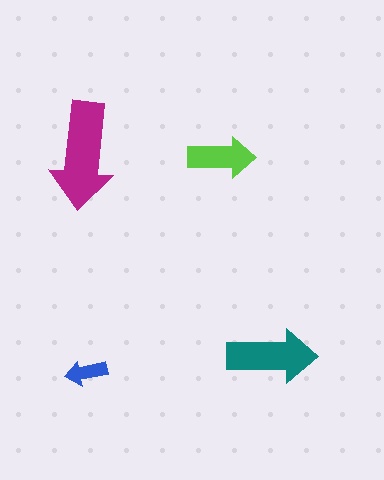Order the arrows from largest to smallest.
the magenta one, the teal one, the lime one, the blue one.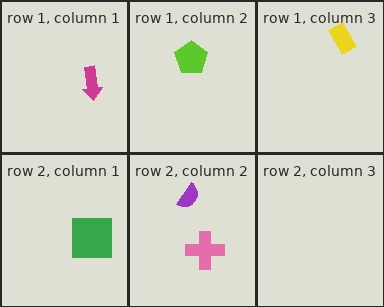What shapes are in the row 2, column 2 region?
The pink cross, the purple semicircle.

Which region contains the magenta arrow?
The row 1, column 1 region.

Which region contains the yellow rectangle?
The row 1, column 3 region.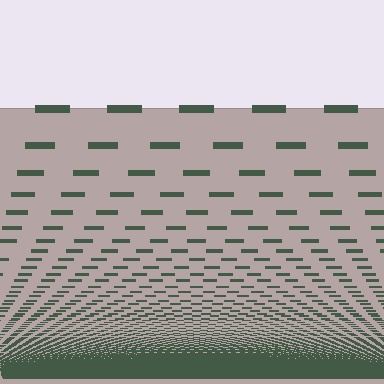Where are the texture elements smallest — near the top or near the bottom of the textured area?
Near the bottom.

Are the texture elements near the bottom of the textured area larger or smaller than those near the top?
Smaller. The gradient is inverted — elements near the bottom are smaller and denser.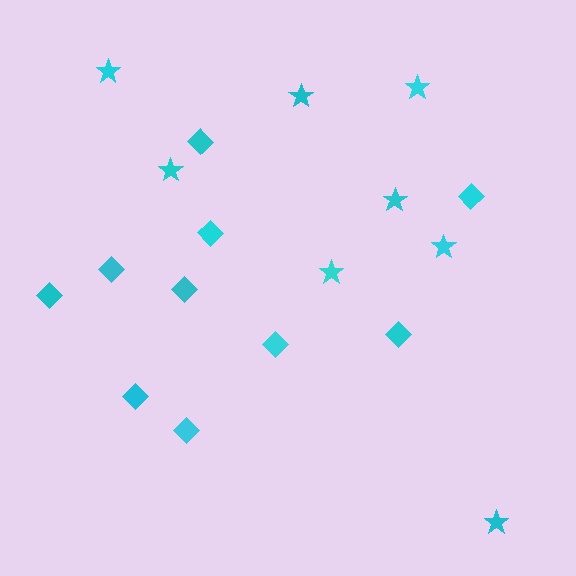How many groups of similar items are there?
There are 2 groups: one group of stars (8) and one group of diamonds (10).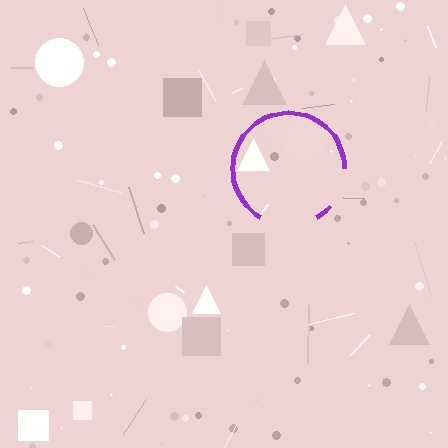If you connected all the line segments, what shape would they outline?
They would outline a circle.